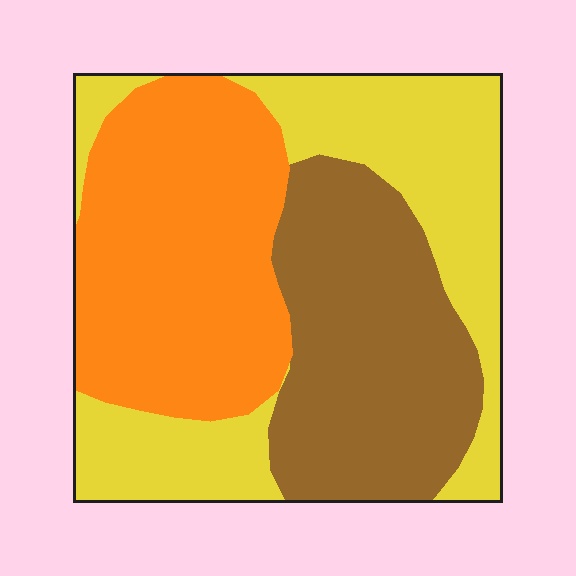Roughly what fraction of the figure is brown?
Brown covers around 30% of the figure.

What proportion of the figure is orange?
Orange takes up about one third (1/3) of the figure.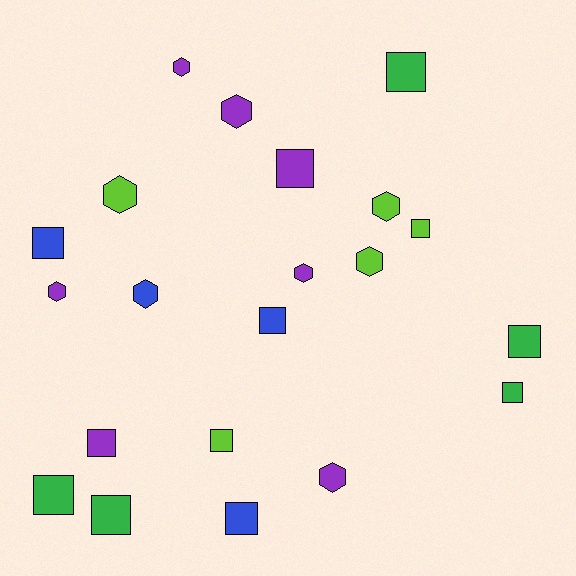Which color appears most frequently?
Purple, with 7 objects.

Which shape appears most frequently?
Square, with 12 objects.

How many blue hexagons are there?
There is 1 blue hexagon.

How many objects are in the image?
There are 21 objects.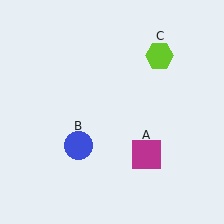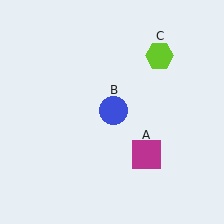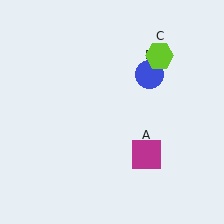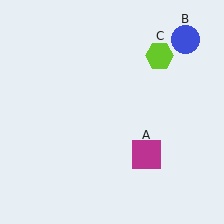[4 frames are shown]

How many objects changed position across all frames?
1 object changed position: blue circle (object B).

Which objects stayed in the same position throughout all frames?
Magenta square (object A) and lime hexagon (object C) remained stationary.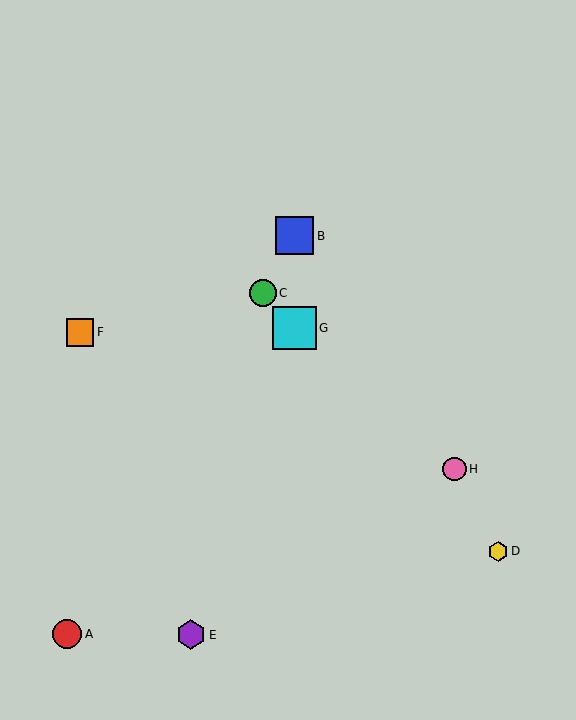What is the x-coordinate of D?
Object D is at x≈498.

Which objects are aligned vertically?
Objects B, G are aligned vertically.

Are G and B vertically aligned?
Yes, both are at x≈294.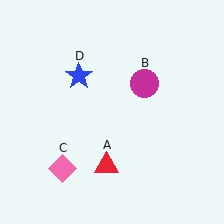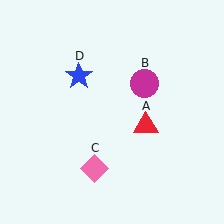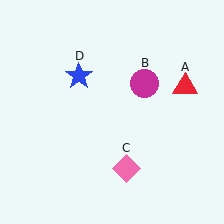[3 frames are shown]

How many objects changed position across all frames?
2 objects changed position: red triangle (object A), pink diamond (object C).